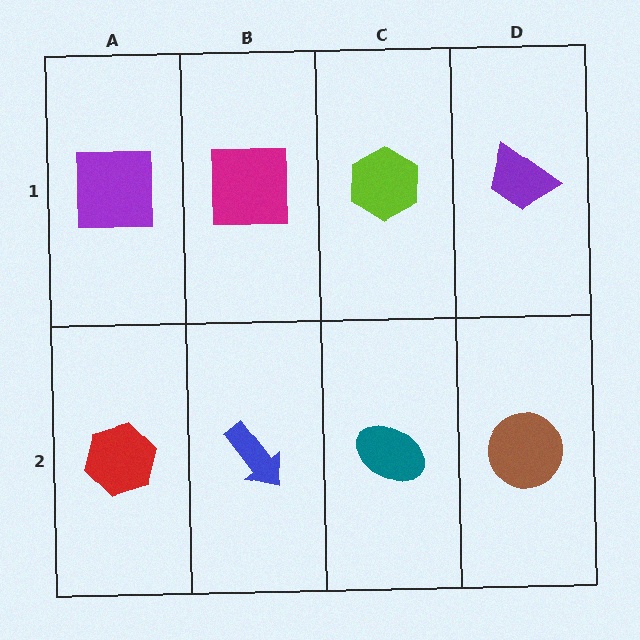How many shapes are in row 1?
4 shapes.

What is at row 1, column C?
A lime hexagon.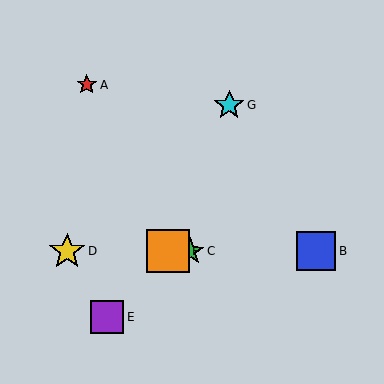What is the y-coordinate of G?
Object G is at y≈105.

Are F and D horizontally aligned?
Yes, both are at y≈251.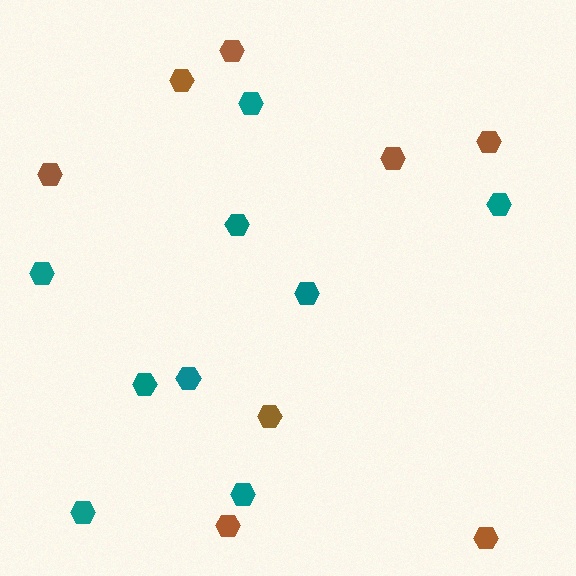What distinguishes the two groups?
There are 2 groups: one group of teal hexagons (9) and one group of brown hexagons (8).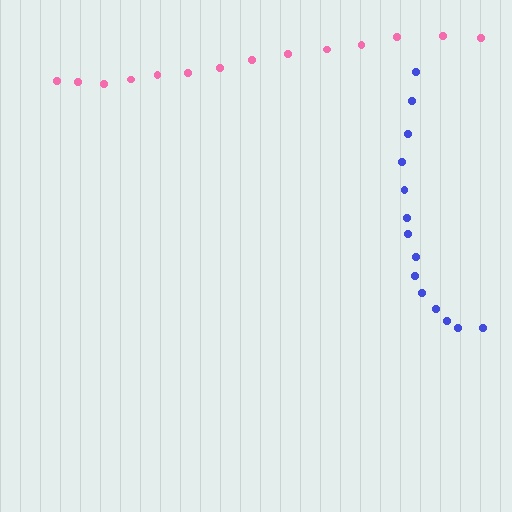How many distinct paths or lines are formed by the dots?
There are 2 distinct paths.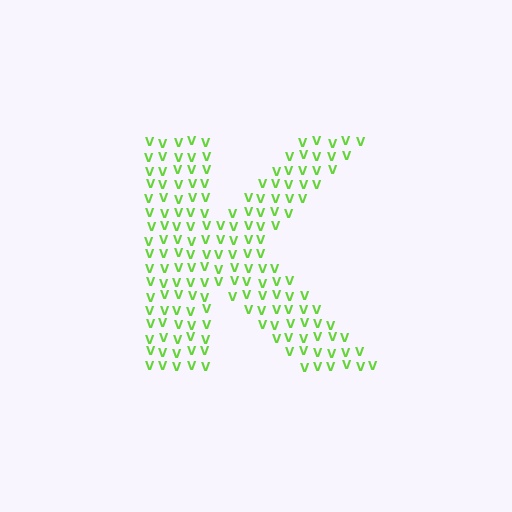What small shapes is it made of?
It is made of small letter V's.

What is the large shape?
The large shape is the letter K.